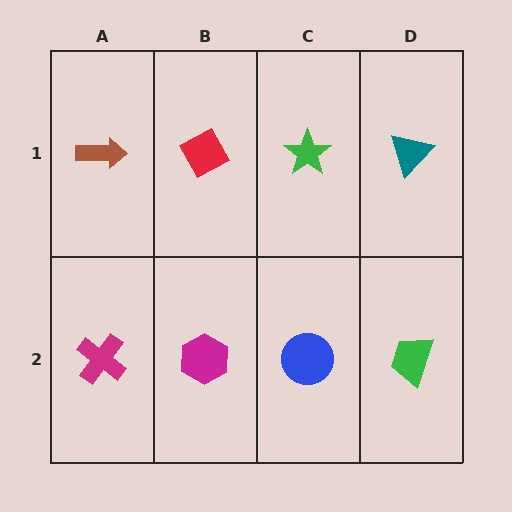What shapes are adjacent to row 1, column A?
A magenta cross (row 2, column A), a red diamond (row 1, column B).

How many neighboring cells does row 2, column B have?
3.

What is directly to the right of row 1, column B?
A green star.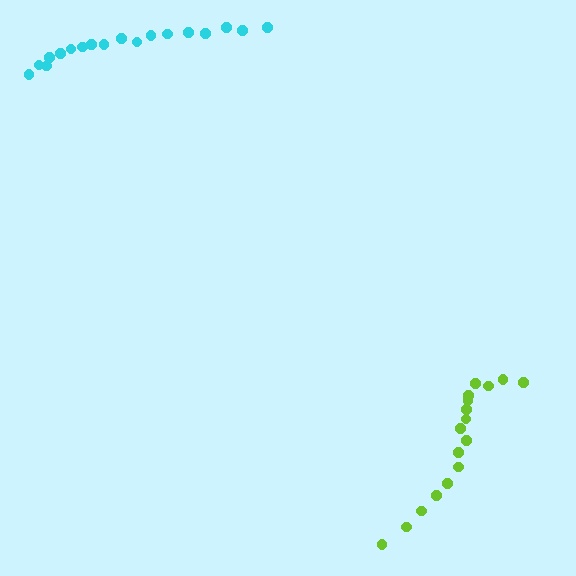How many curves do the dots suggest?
There are 2 distinct paths.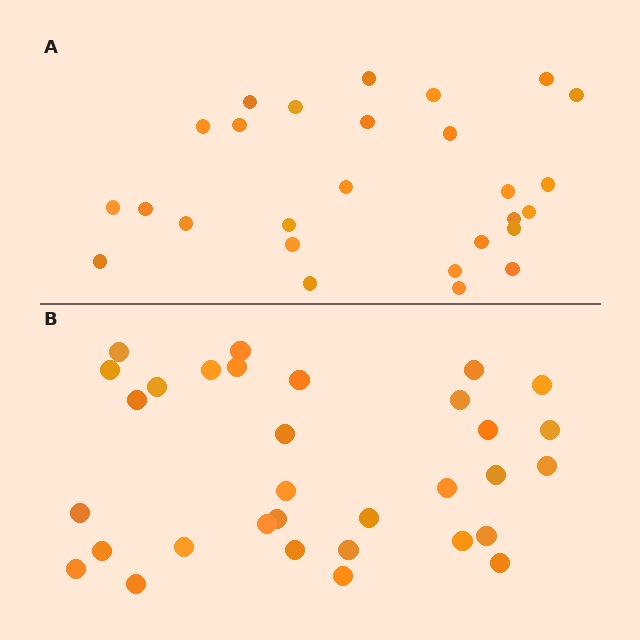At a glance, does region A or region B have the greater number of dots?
Region B (the bottom region) has more dots.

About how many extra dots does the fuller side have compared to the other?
Region B has about 5 more dots than region A.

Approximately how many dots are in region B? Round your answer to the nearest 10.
About 30 dots. (The exact count is 32, which rounds to 30.)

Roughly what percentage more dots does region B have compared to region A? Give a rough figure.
About 20% more.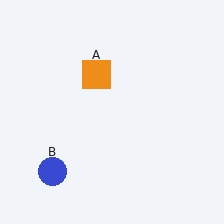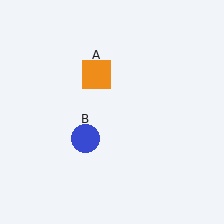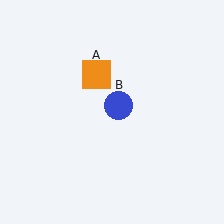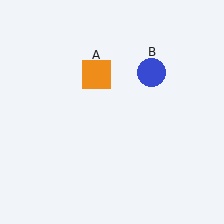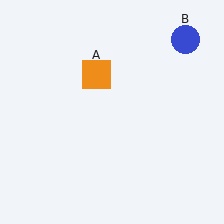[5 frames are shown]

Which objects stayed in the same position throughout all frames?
Orange square (object A) remained stationary.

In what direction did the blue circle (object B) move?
The blue circle (object B) moved up and to the right.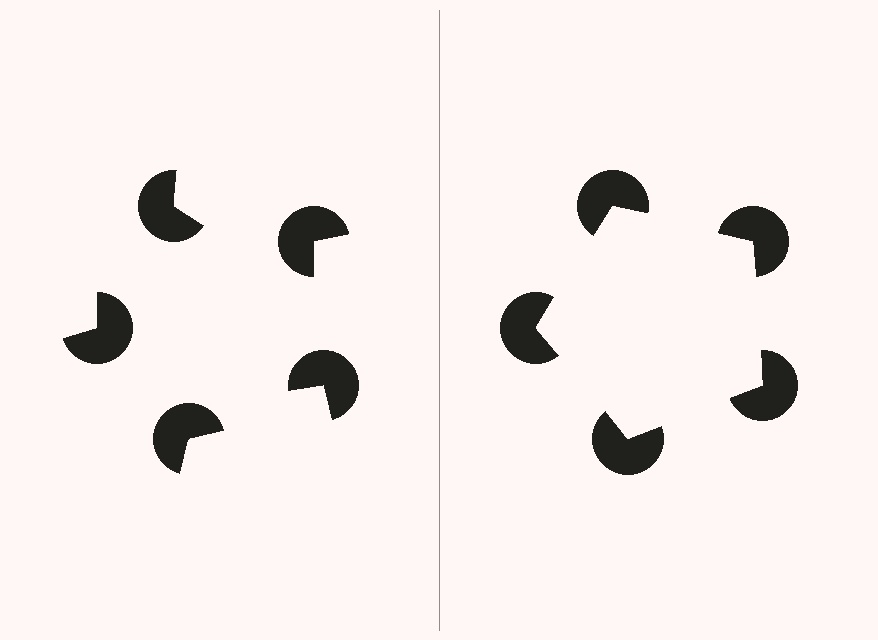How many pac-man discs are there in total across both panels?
10 — 5 on each side.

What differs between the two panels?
The pac-man discs are positioned identically on both sides; only the wedge orientations differ. On the right they align to a pentagon; on the left they are misaligned.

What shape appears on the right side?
An illusory pentagon.